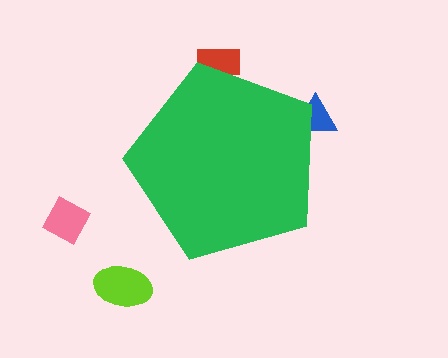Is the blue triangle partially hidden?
Yes, the blue triangle is partially hidden behind the green pentagon.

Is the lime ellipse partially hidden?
No, the lime ellipse is fully visible.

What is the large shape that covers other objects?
A green pentagon.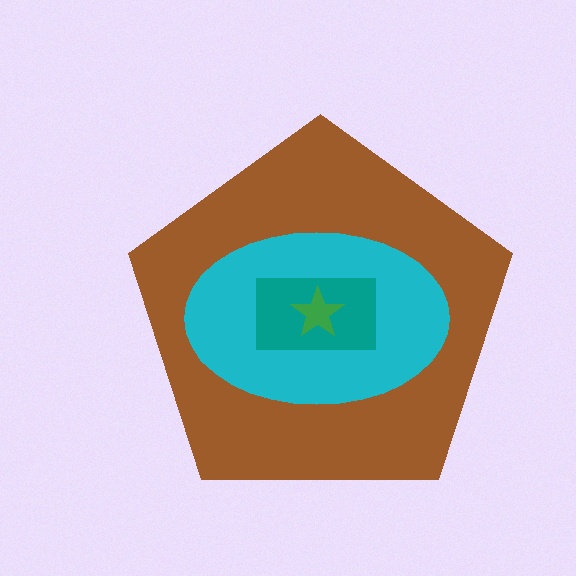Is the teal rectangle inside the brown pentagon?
Yes.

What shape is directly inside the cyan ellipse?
The teal rectangle.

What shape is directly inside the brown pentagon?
The cyan ellipse.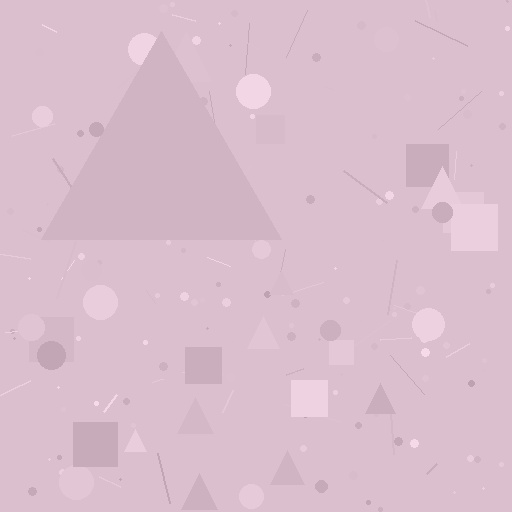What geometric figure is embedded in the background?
A triangle is embedded in the background.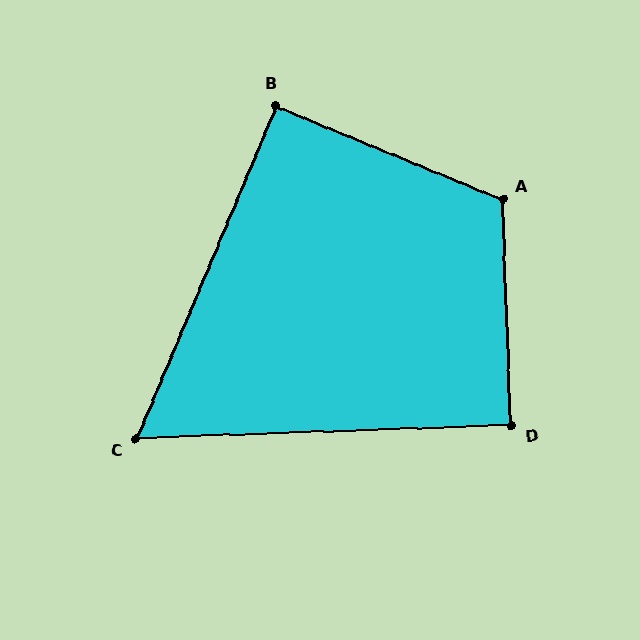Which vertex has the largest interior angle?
A, at approximately 115 degrees.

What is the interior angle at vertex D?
Approximately 90 degrees (approximately right).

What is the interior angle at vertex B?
Approximately 90 degrees (approximately right).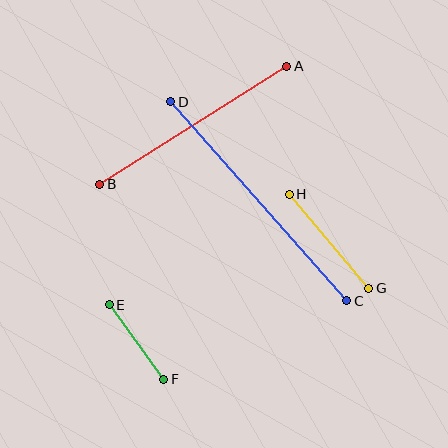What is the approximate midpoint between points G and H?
The midpoint is at approximately (329, 241) pixels.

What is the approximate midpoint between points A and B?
The midpoint is at approximately (193, 125) pixels.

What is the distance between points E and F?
The distance is approximately 92 pixels.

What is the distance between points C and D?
The distance is approximately 265 pixels.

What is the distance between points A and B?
The distance is approximately 221 pixels.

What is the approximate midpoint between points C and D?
The midpoint is at approximately (259, 201) pixels.